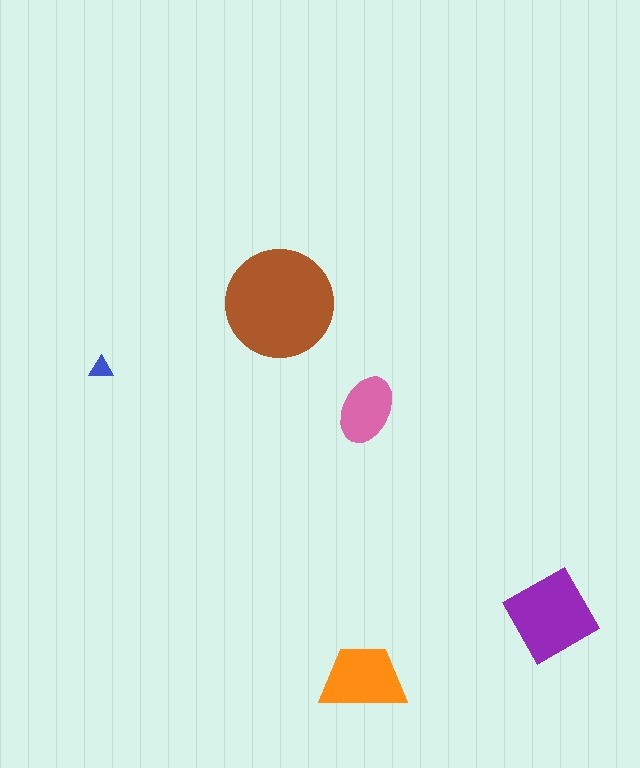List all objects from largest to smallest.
The brown circle, the purple diamond, the orange trapezoid, the pink ellipse, the blue triangle.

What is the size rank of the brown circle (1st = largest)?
1st.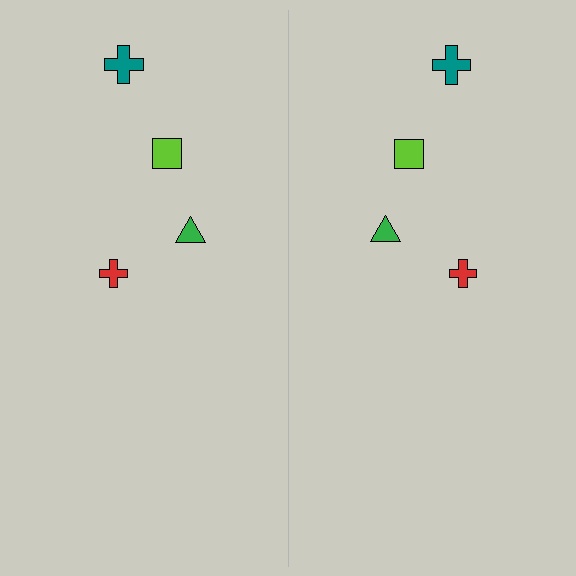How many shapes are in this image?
There are 8 shapes in this image.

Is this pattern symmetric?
Yes, this pattern has bilateral (reflection) symmetry.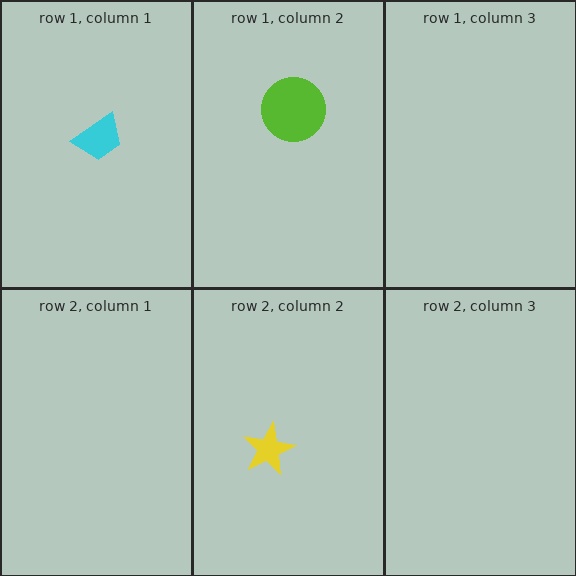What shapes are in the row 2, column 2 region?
The yellow star.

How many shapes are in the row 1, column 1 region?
1.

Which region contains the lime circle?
The row 1, column 2 region.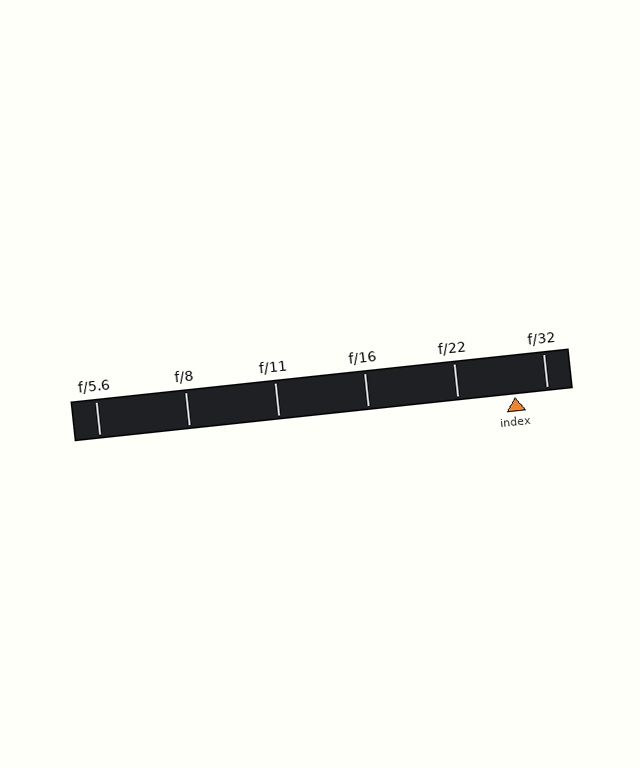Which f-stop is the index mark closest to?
The index mark is closest to f/32.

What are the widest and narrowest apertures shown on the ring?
The widest aperture shown is f/5.6 and the narrowest is f/32.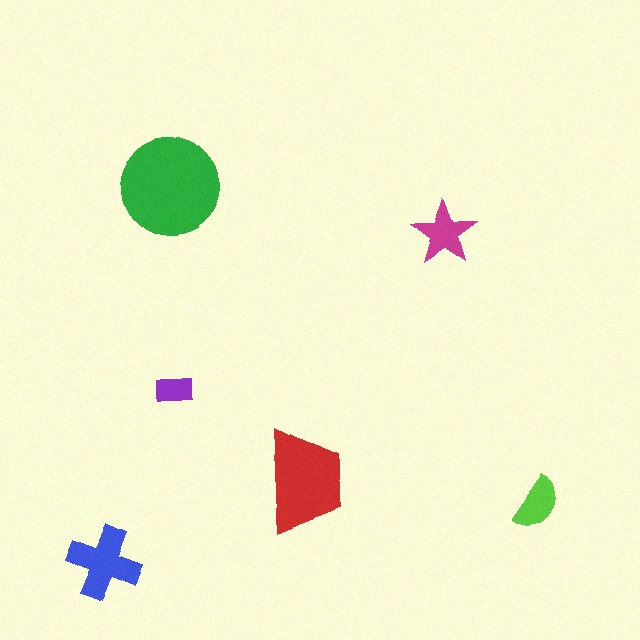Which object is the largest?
The green circle.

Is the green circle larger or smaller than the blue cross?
Larger.